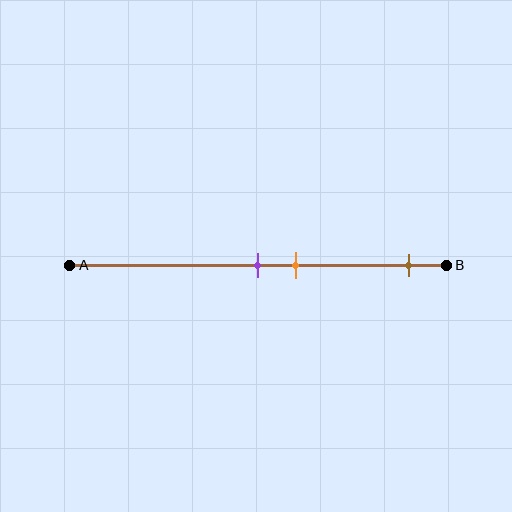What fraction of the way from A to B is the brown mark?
The brown mark is approximately 90% (0.9) of the way from A to B.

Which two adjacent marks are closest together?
The purple and orange marks are the closest adjacent pair.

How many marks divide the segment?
There are 3 marks dividing the segment.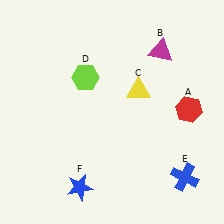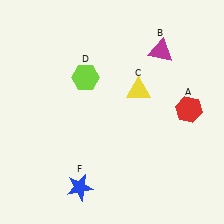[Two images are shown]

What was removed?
The blue cross (E) was removed in Image 2.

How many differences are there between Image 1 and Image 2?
There is 1 difference between the two images.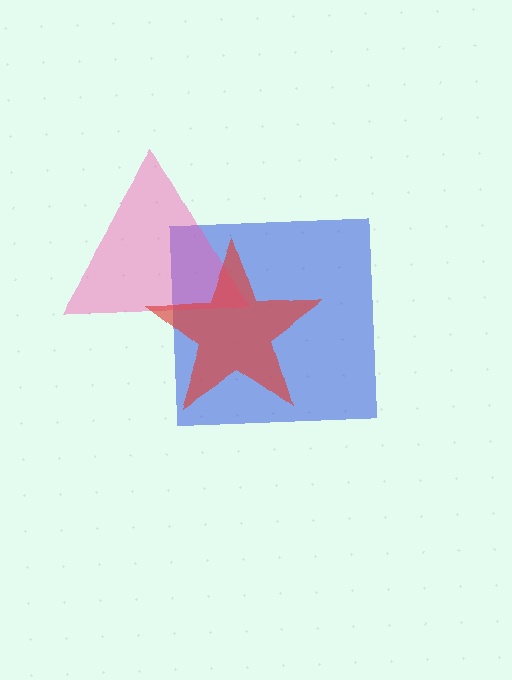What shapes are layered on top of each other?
The layered shapes are: a blue square, a pink triangle, a red star.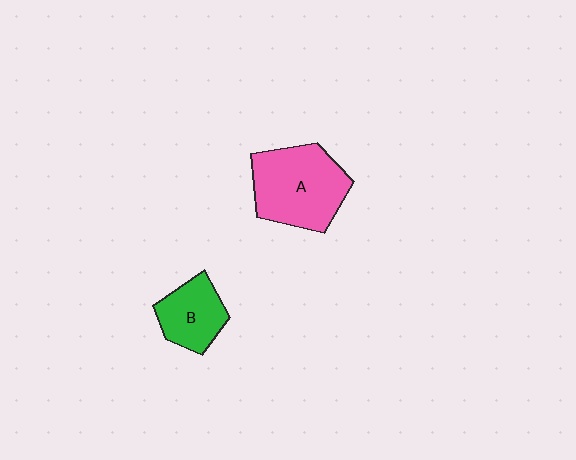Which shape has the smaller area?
Shape B (green).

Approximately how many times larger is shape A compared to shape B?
Approximately 1.7 times.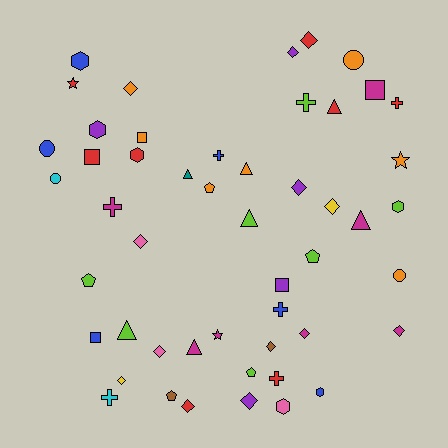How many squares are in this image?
There are 5 squares.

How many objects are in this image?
There are 50 objects.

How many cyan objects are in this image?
There are 2 cyan objects.